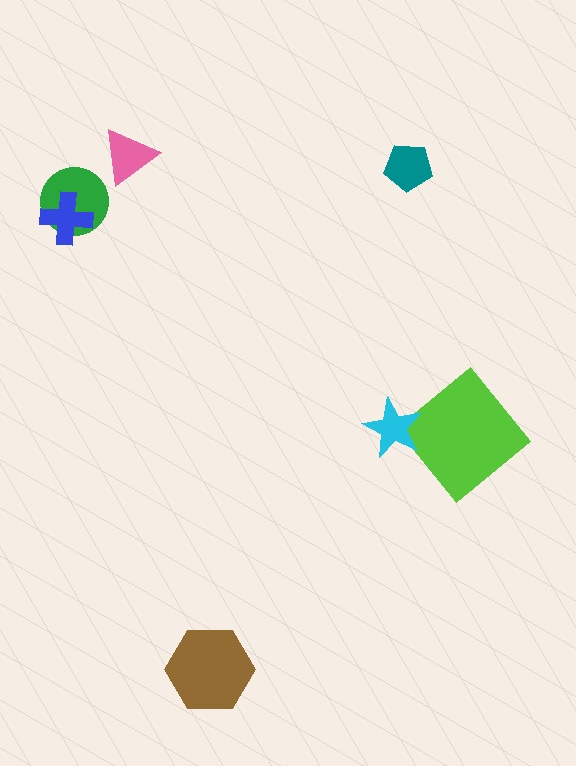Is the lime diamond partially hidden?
Yes, it is partially covered by another shape.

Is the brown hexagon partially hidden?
No, no other shape covers it.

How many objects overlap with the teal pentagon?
0 objects overlap with the teal pentagon.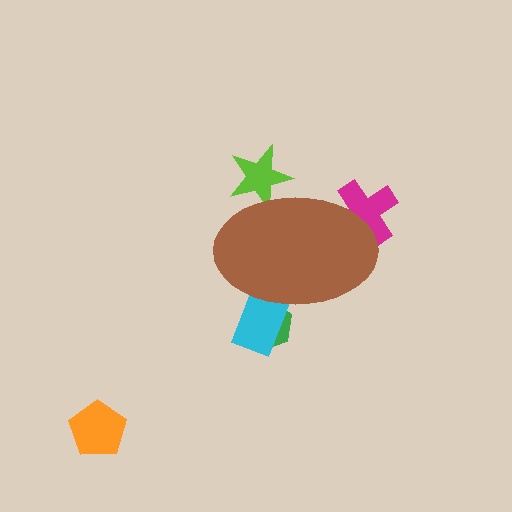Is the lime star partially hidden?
Yes, the lime star is partially hidden behind the brown ellipse.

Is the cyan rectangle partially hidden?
Yes, the cyan rectangle is partially hidden behind the brown ellipse.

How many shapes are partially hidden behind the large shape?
4 shapes are partially hidden.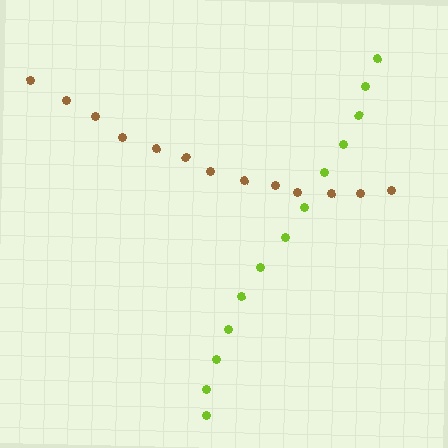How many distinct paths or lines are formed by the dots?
There are 2 distinct paths.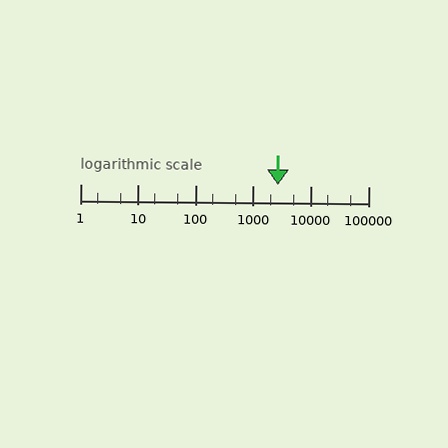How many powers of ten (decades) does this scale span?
The scale spans 5 decades, from 1 to 100000.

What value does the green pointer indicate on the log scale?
The pointer indicates approximately 2700.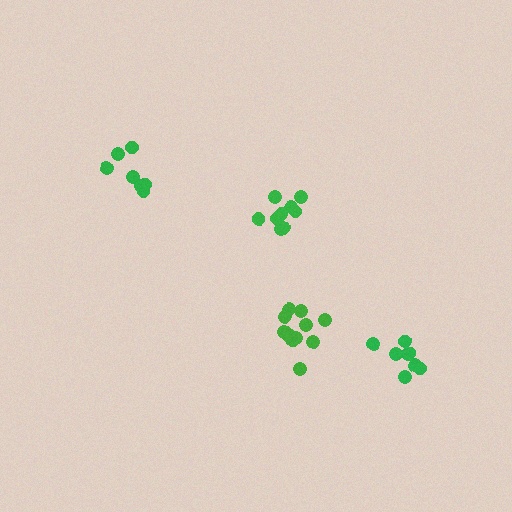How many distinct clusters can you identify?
There are 4 distinct clusters.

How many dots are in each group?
Group 1: 11 dots, Group 2: 9 dots, Group 3: 7 dots, Group 4: 8 dots (35 total).